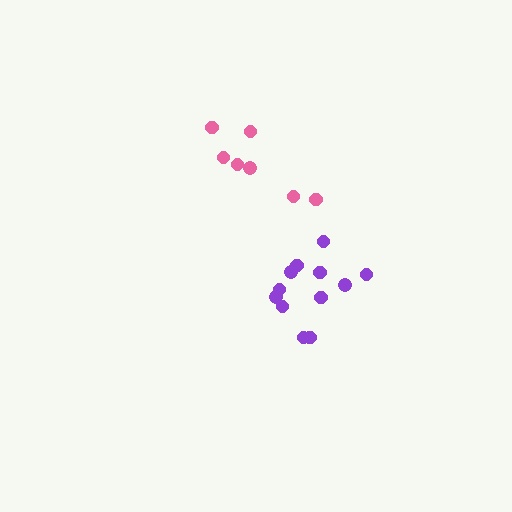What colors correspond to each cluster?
The clusters are colored: pink, purple.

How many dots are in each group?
Group 1: 7 dots, Group 2: 12 dots (19 total).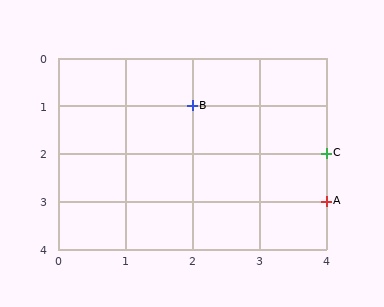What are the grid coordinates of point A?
Point A is at grid coordinates (4, 3).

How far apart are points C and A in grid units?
Points C and A are 1 row apart.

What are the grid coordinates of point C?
Point C is at grid coordinates (4, 2).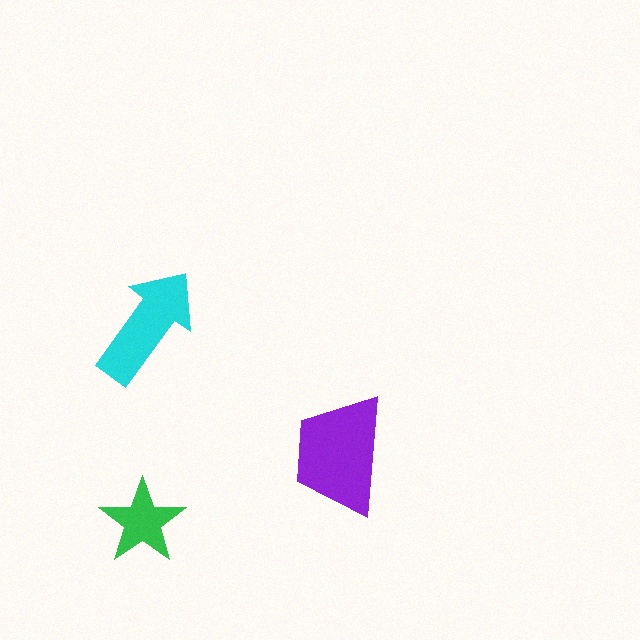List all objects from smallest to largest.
The green star, the cyan arrow, the purple trapezoid.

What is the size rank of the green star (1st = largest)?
3rd.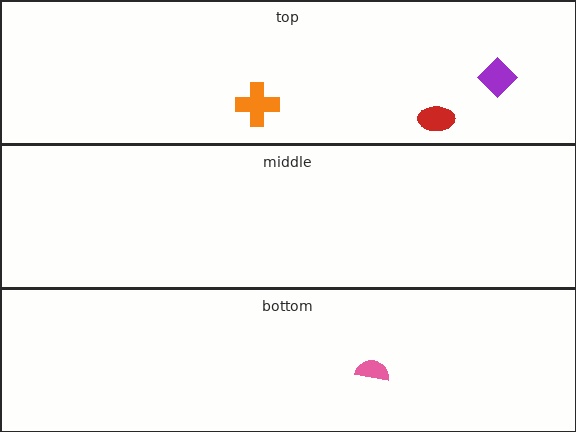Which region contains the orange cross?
The top region.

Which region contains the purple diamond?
The top region.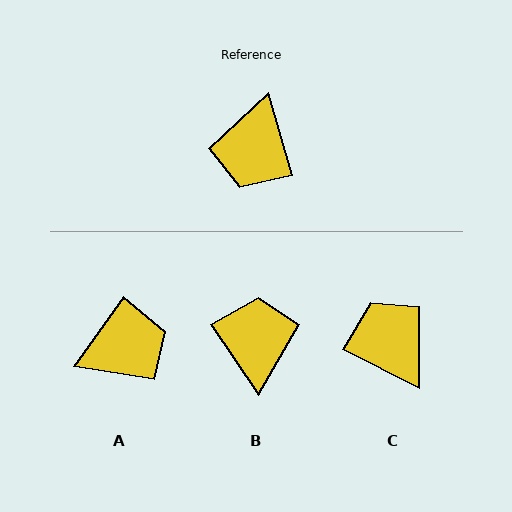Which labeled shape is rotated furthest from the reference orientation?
B, about 163 degrees away.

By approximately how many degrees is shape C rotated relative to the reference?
Approximately 133 degrees clockwise.